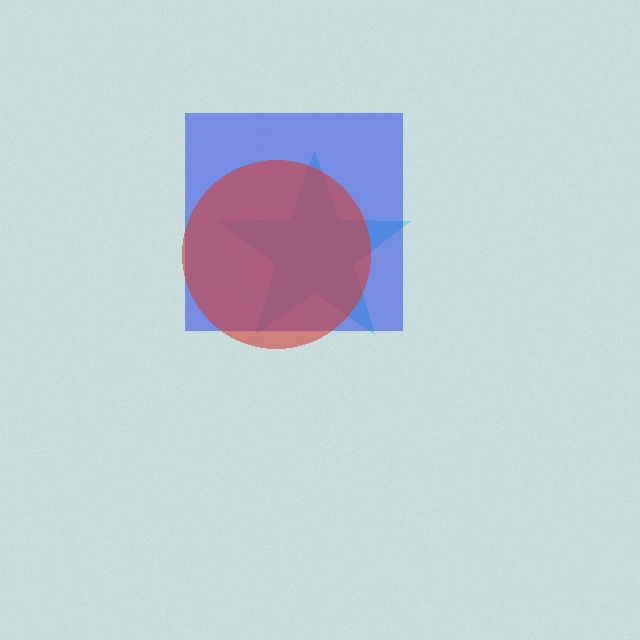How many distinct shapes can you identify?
There are 3 distinct shapes: a cyan star, a blue square, a red circle.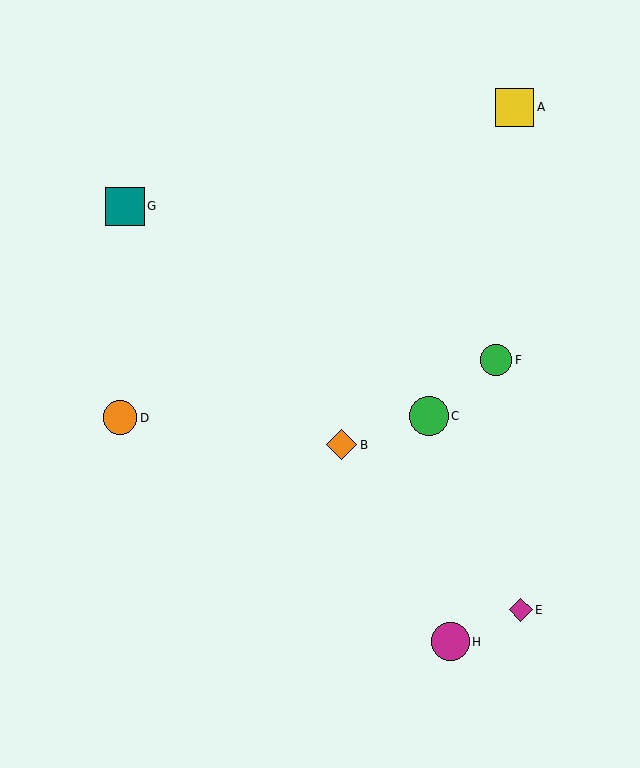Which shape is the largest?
The green circle (labeled C) is the largest.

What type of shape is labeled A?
Shape A is a yellow square.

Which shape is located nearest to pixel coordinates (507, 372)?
The green circle (labeled F) at (496, 360) is nearest to that location.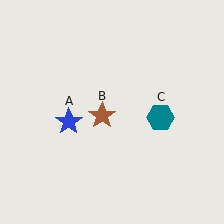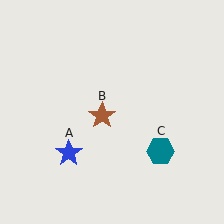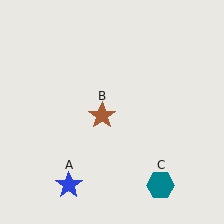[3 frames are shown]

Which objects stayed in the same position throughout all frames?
Brown star (object B) remained stationary.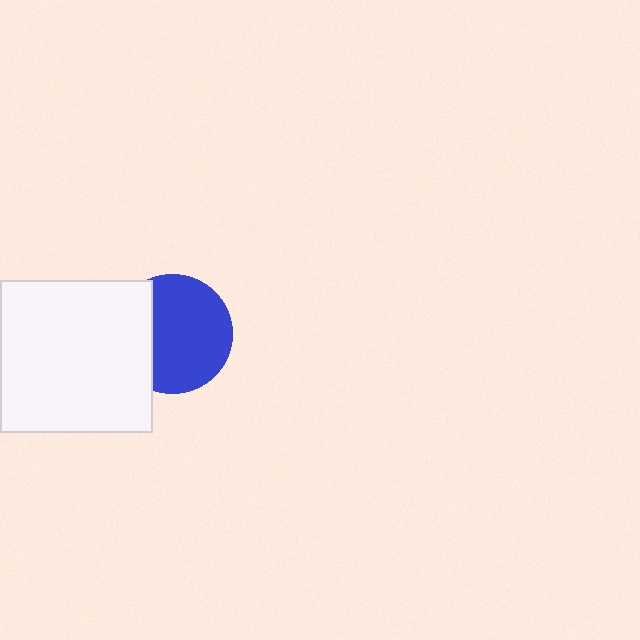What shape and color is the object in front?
The object in front is a white square.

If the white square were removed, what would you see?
You would see the complete blue circle.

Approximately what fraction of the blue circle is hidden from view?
Roughly 30% of the blue circle is hidden behind the white square.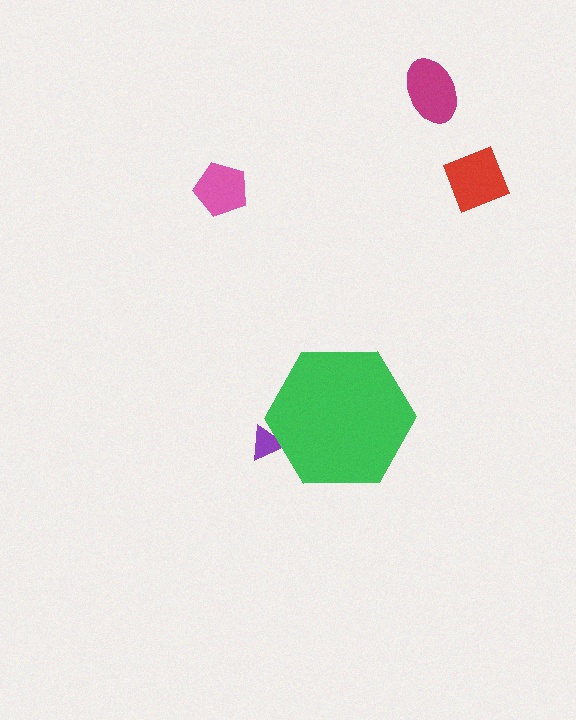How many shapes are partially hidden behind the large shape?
1 shape is partially hidden.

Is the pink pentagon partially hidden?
No, the pink pentagon is fully visible.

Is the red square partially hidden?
No, the red square is fully visible.